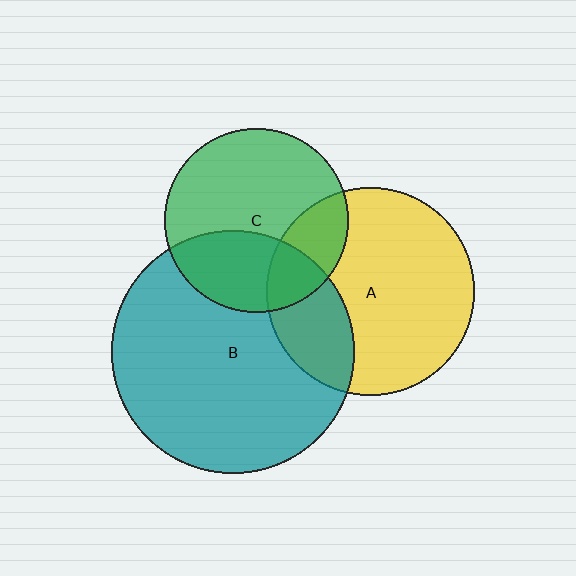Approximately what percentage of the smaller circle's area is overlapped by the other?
Approximately 20%.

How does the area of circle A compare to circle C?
Approximately 1.3 times.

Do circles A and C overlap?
Yes.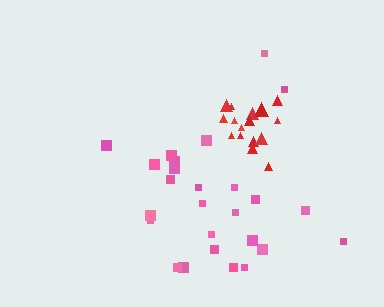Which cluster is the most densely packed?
Red.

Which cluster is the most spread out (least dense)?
Pink.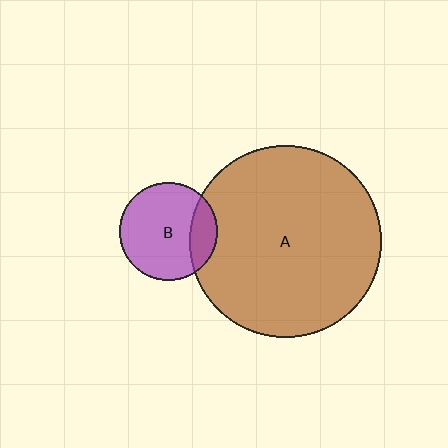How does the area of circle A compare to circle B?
Approximately 3.8 times.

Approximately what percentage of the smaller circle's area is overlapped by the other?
Approximately 20%.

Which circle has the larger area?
Circle A (brown).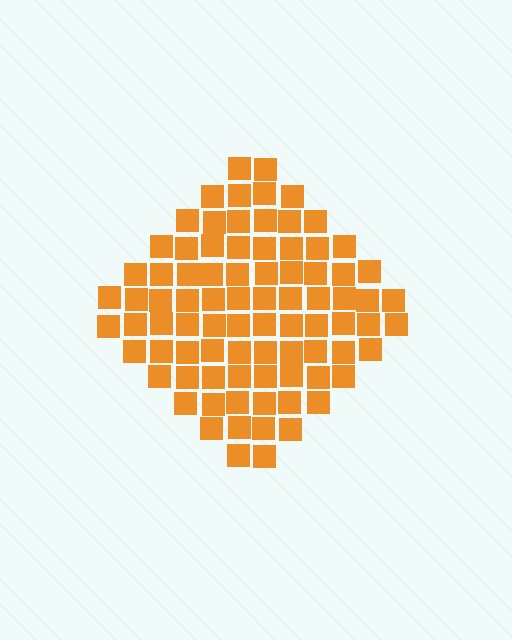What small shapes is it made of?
It is made of small squares.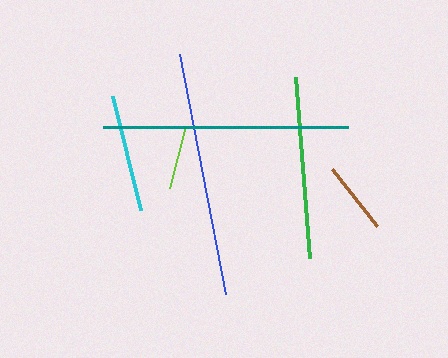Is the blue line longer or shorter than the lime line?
The blue line is longer than the lime line.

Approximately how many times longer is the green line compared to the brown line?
The green line is approximately 2.5 times the length of the brown line.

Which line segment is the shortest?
The lime line is the shortest at approximately 63 pixels.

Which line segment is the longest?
The teal line is the longest at approximately 245 pixels.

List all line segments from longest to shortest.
From longest to shortest: teal, blue, green, cyan, brown, lime.